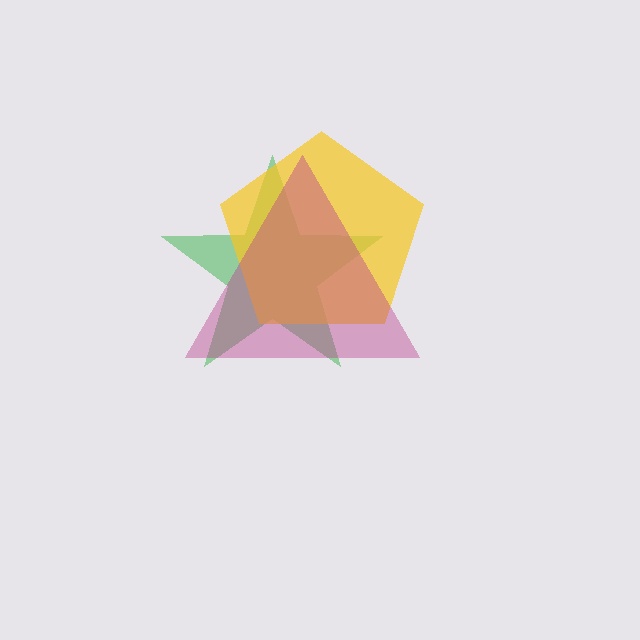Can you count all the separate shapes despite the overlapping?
Yes, there are 3 separate shapes.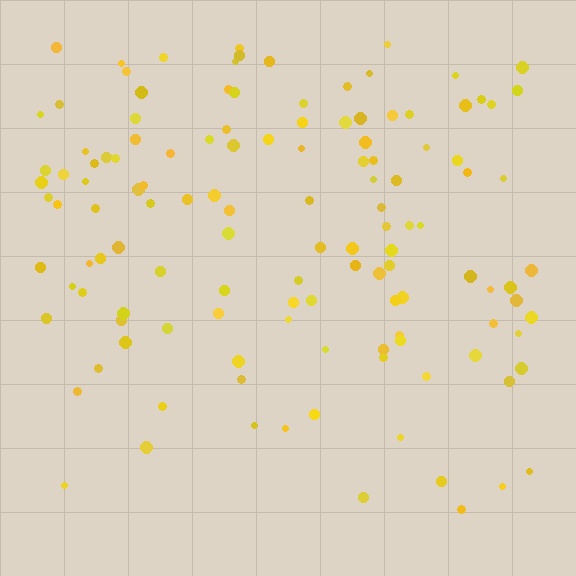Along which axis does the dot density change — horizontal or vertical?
Vertical.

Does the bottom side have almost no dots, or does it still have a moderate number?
Still a moderate number, just noticeably fewer than the top.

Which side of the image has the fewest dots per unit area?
The bottom.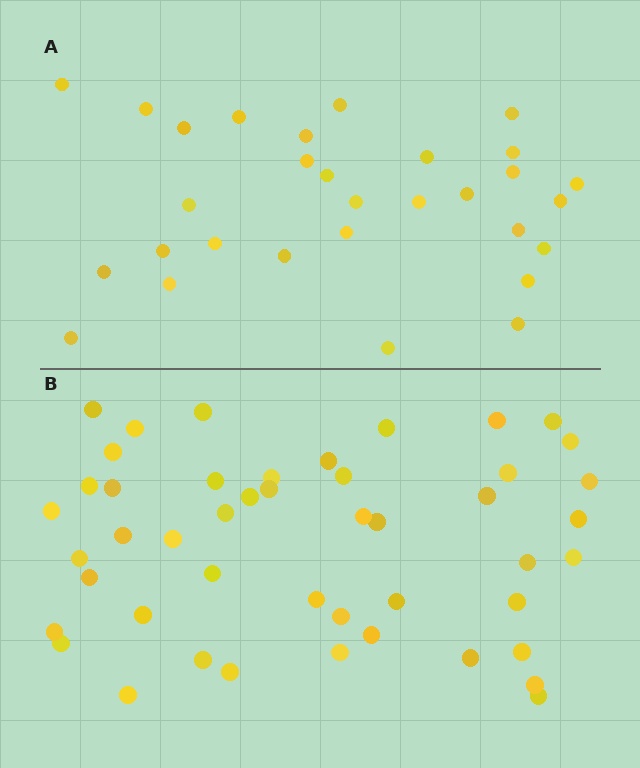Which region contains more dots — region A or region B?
Region B (the bottom region) has more dots.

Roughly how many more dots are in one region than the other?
Region B has approximately 15 more dots than region A.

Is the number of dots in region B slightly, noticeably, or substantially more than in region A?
Region B has substantially more. The ratio is roughly 1.6 to 1.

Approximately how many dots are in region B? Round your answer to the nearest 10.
About 50 dots. (The exact count is 47, which rounds to 50.)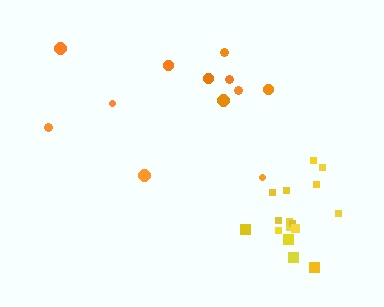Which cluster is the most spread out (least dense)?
Orange.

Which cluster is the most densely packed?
Yellow.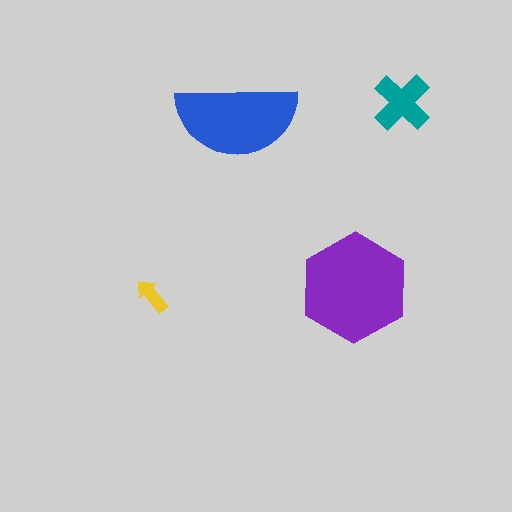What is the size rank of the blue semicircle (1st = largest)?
2nd.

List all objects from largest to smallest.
The purple hexagon, the blue semicircle, the teal cross, the yellow arrow.